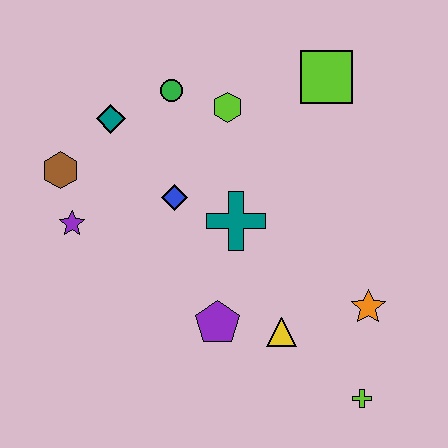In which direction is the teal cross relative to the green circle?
The teal cross is below the green circle.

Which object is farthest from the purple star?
The lime cross is farthest from the purple star.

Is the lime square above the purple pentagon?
Yes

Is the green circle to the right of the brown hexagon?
Yes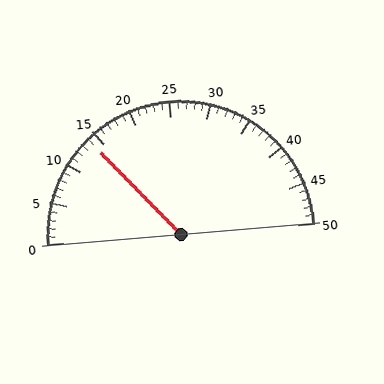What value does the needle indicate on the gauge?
The needle indicates approximately 14.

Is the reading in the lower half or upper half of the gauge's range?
The reading is in the lower half of the range (0 to 50).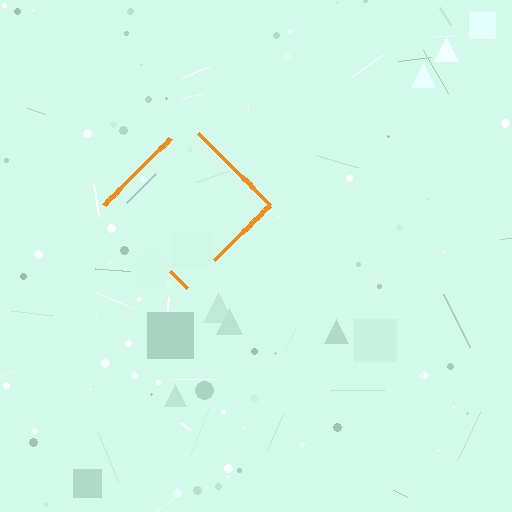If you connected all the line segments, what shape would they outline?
They would outline a diamond.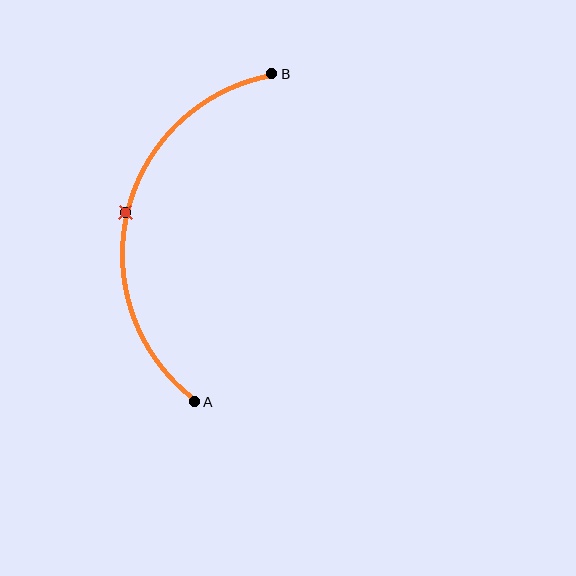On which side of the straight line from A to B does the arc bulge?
The arc bulges to the left of the straight line connecting A and B.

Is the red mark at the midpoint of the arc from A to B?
Yes. The red mark lies on the arc at equal arc-length from both A and B — it is the arc midpoint.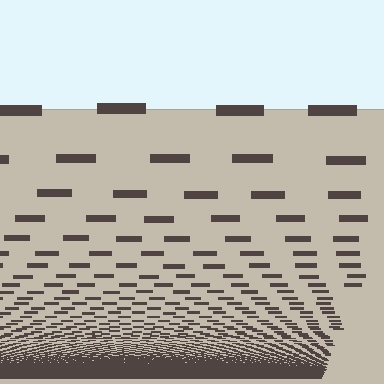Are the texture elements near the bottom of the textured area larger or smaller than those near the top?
Smaller. The gradient is inverted — elements near the bottom are smaller and denser.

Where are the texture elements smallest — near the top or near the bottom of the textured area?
Near the bottom.